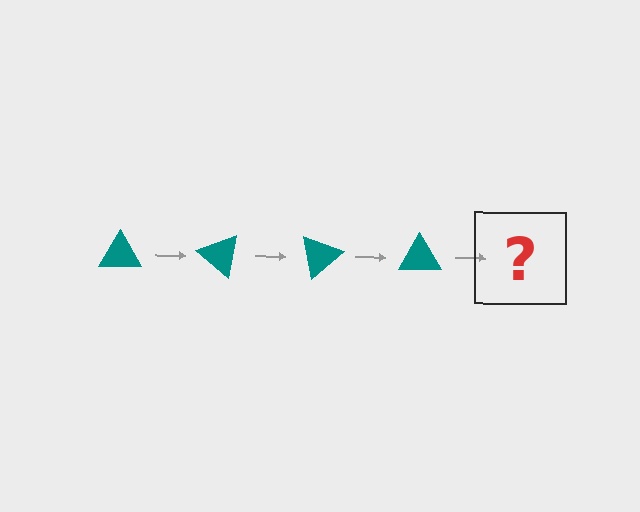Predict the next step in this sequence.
The next step is a teal triangle rotated 160 degrees.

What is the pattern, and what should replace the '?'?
The pattern is that the triangle rotates 40 degrees each step. The '?' should be a teal triangle rotated 160 degrees.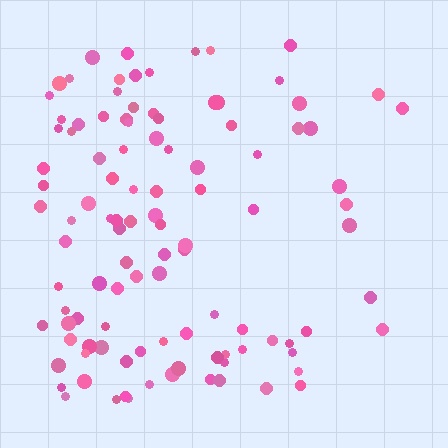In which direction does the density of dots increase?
From right to left, with the left side densest.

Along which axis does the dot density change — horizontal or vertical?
Horizontal.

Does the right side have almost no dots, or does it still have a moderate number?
Still a moderate number, just noticeably fewer than the left.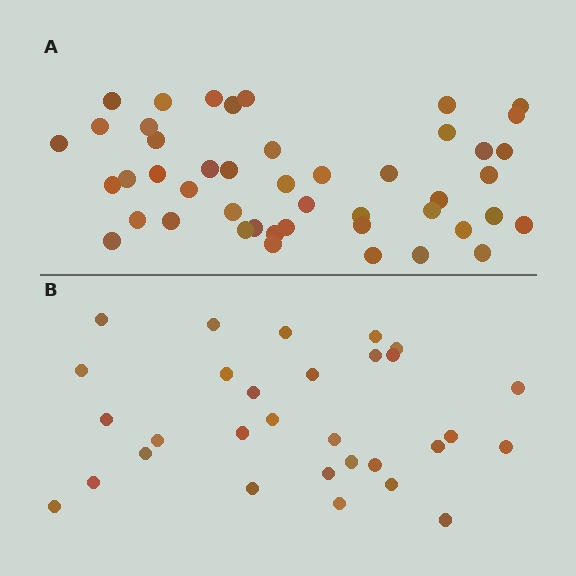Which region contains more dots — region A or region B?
Region A (the top region) has more dots.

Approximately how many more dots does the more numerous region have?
Region A has approximately 15 more dots than region B.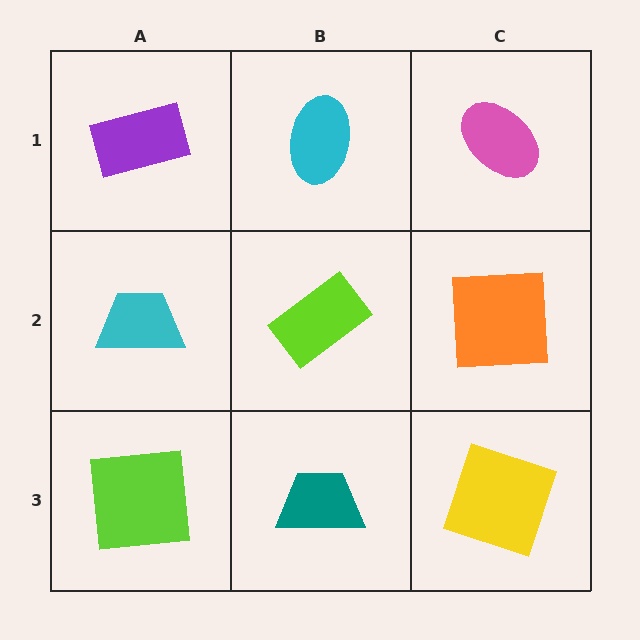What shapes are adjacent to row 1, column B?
A lime rectangle (row 2, column B), a purple rectangle (row 1, column A), a pink ellipse (row 1, column C).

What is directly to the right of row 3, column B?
A yellow square.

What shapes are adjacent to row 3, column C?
An orange square (row 2, column C), a teal trapezoid (row 3, column B).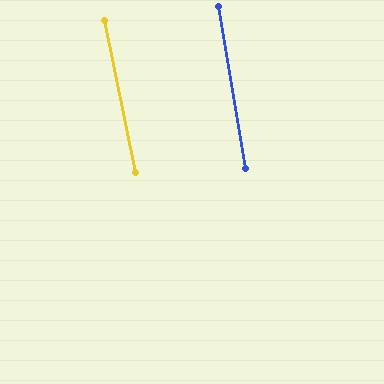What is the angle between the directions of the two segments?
Approximately 2 degrees.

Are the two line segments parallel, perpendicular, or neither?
Parallel — their directions differ by only 2.0°.